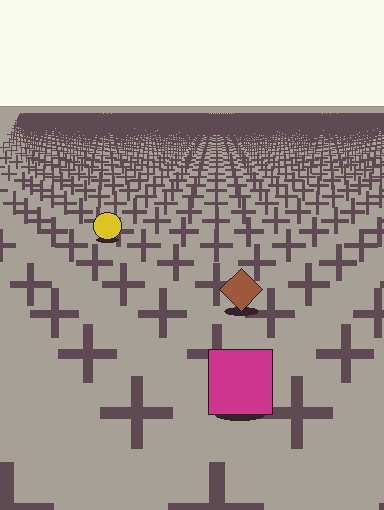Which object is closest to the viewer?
The magenta square is closest. The texture marks near it are larger and more spread out.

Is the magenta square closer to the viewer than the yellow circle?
Yes. The magenta square is closer — you can tell from the texture gradient: the ground texture is coarser near it.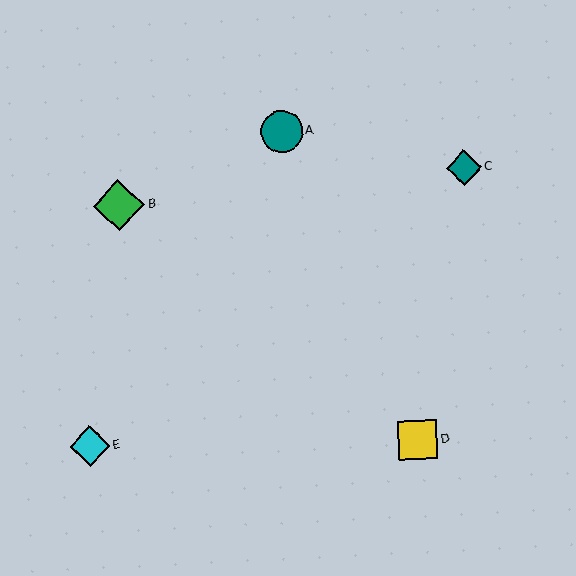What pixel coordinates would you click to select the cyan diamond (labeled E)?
Click at (90, 446) to select the cyan diamond E.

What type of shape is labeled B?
Shape B is a green diamond.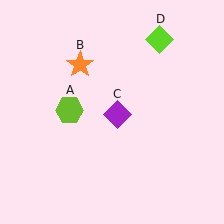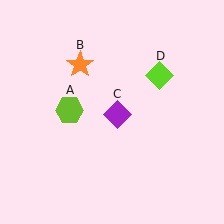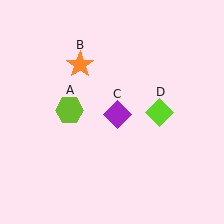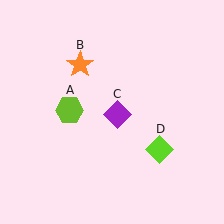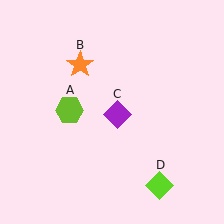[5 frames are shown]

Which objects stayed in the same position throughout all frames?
Lime hexagon (object A) and orange star (object B) and purple diamond (object C) remained stationary.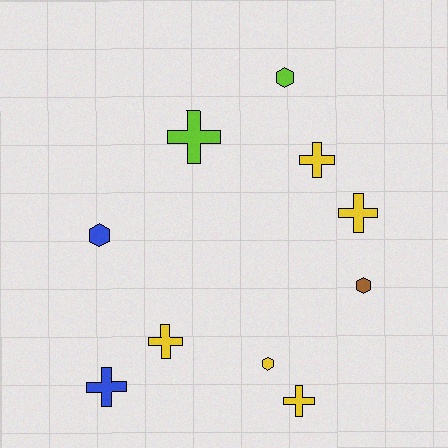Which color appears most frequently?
Yellow, with 5 objects.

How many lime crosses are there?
There is 1 lime cross.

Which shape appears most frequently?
Cross, with 6 objects.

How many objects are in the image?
There are 10 objects.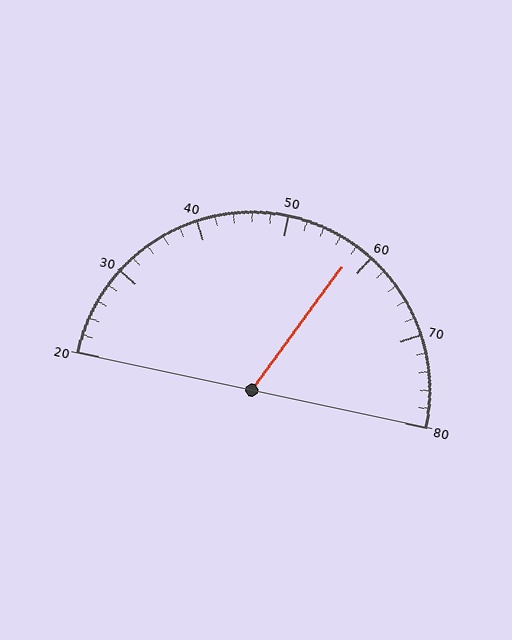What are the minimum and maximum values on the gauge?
The gauge ranges from 20 to 80.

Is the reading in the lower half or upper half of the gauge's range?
The reading is in the upper half of the range (20 to 80).